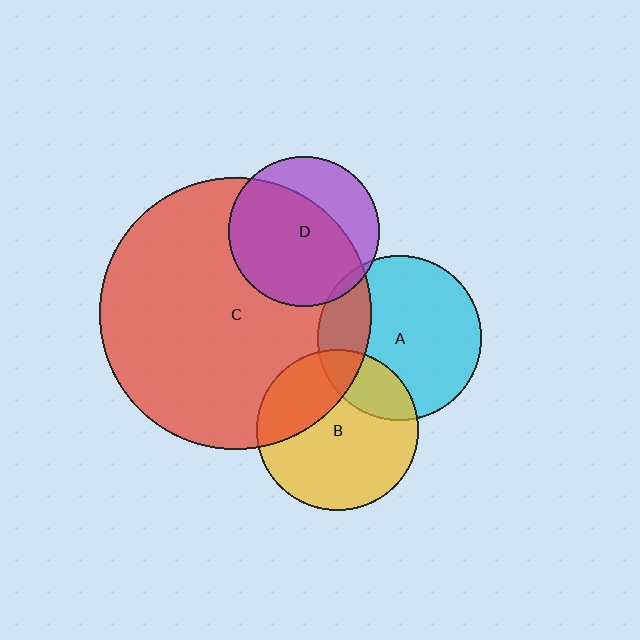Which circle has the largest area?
Circle C (red).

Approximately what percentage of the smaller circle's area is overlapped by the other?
Approximately 30%.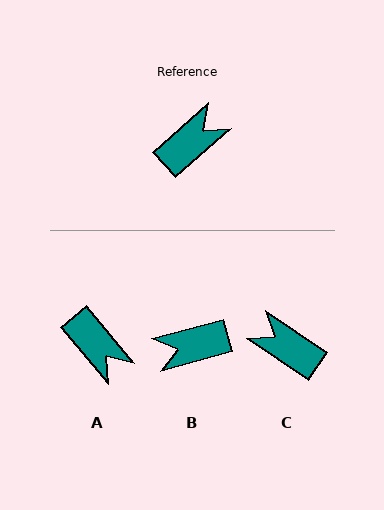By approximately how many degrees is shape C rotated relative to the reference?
Approximately 105 degrees counter-clockwise.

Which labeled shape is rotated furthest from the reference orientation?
B, about 154 degrees away.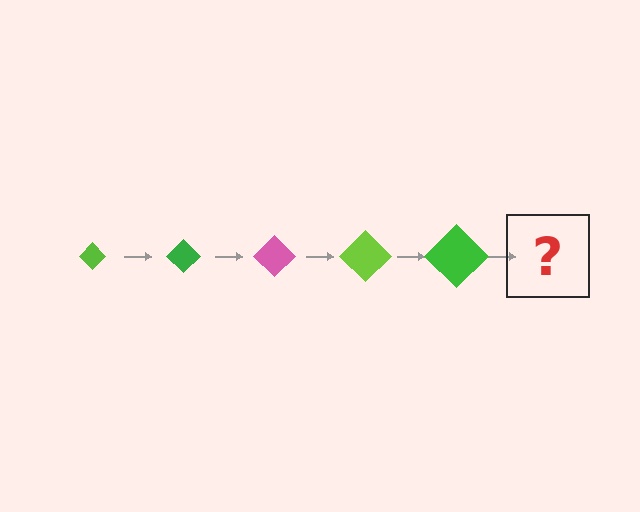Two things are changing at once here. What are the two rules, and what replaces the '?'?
The two rules are that the diamond grows larger each step and the color cycles through lime, green, and pink. The '?' should be a pink diamond, larger than the previous one.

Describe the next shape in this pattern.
It should be a pink diamond, larger than the previous one.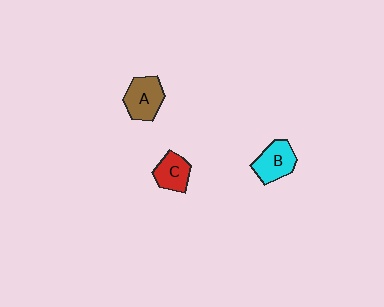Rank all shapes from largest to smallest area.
From largest to smallest: A (brown), B (cyan), C (red).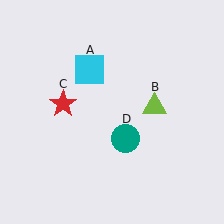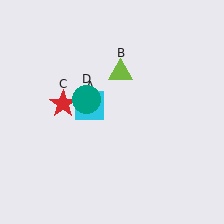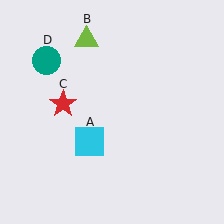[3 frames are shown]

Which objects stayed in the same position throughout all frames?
Red star (object C) remained stationary.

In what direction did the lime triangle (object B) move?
The lime triangle (object B) moved up and to the left.